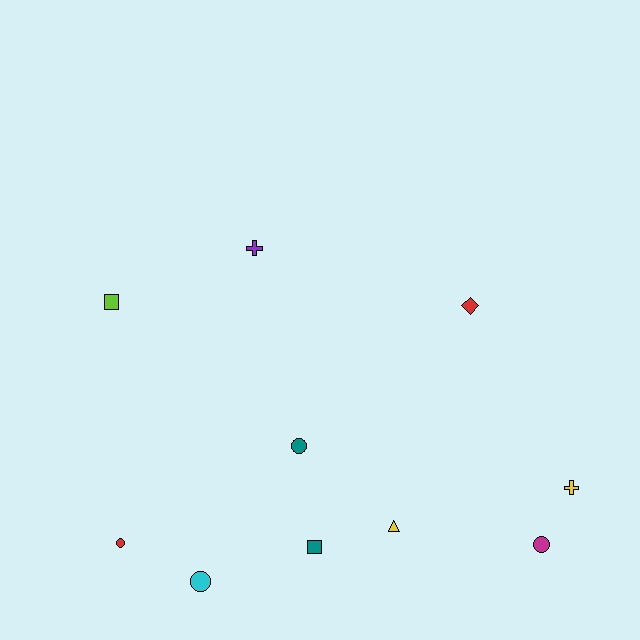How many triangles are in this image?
There is 1 triangle.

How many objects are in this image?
There are 10 objects.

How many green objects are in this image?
There are no green objects.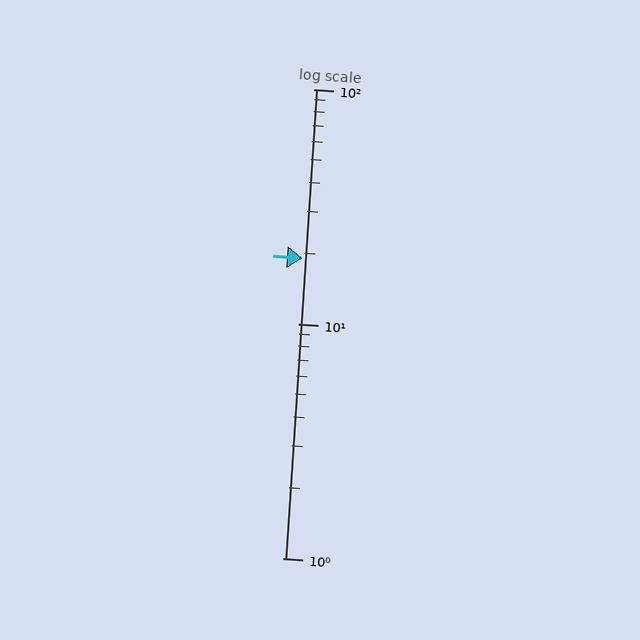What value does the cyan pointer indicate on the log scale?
The pointer indicates approximately 19.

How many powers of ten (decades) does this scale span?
The scale spans 2 decades, from 1 to 100.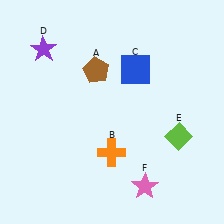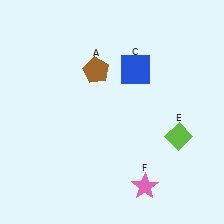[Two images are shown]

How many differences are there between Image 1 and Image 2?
There are 2 differences between the two images.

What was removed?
The orange cross (B), the purple star (D) were removed in Image 2.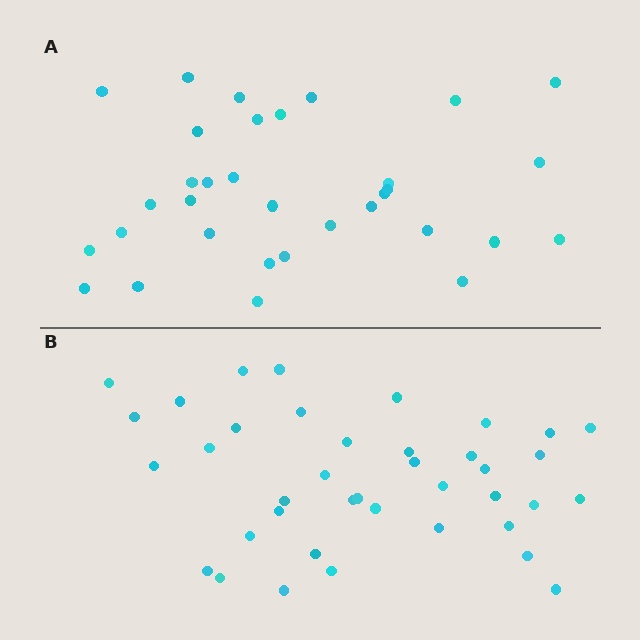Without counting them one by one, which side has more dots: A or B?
Region B (the bottom region) has more dots.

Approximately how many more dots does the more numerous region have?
Region B has about 6 more dots than region A.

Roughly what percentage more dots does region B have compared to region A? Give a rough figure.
About 20% more.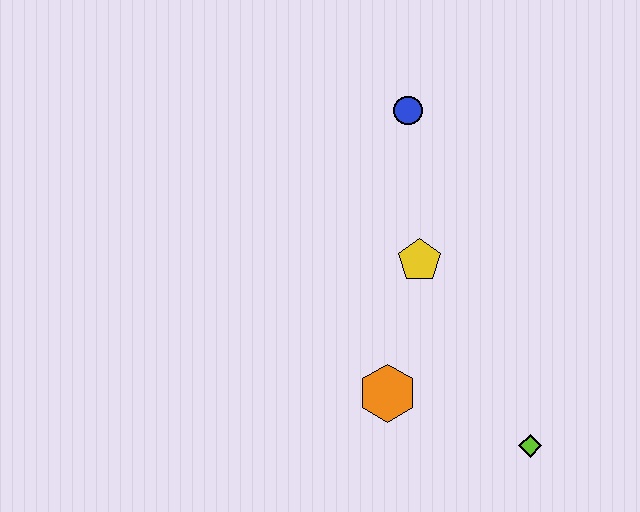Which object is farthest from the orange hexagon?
The blue circle is farthest from the orange hexagon.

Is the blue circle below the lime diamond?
No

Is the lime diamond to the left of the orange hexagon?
No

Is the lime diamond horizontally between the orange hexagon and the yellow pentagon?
No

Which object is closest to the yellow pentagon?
The orange hexagon is closest to the yellow pentagon.